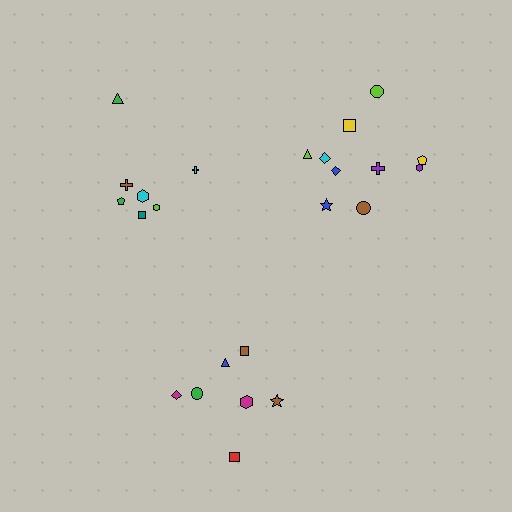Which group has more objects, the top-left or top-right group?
The top-right group.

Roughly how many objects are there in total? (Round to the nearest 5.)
Roughly 25 objects in total.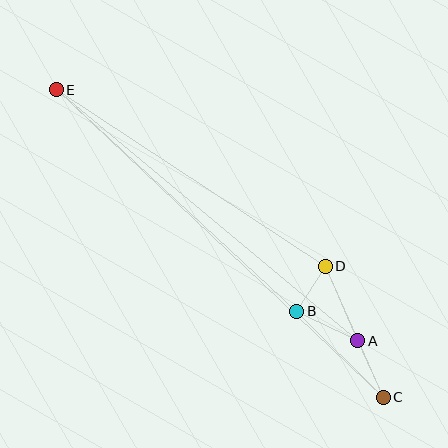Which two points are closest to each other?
Points B and D are closest to each other.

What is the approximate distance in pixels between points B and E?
The distance between B and E is approximately 327 pixels.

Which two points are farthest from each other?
Points C and E are farthest from each other.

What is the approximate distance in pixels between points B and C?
The distance between B and C is approximately 122 pixels.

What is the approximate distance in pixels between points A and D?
The distance between A and D is approximately 81 pixels.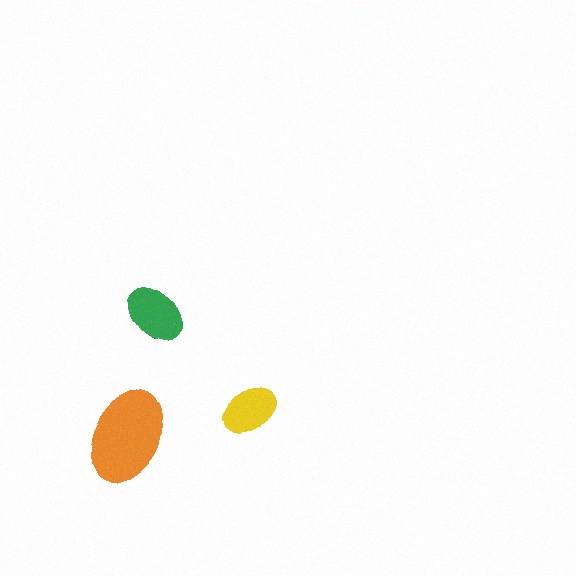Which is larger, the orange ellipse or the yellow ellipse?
The orange one.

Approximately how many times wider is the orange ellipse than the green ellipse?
About 1.5 times wider.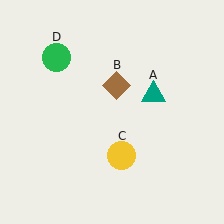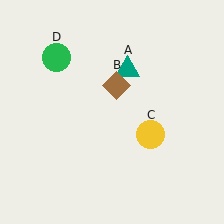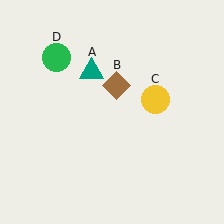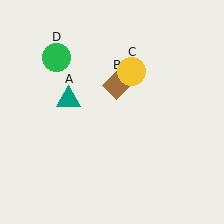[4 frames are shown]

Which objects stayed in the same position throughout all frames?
Brown diamond (object B) and green circle (object D) remained stationary.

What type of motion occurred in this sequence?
The teal triangle (object A), yellow circle (object C) rotated counterclockwise around the center of the scene.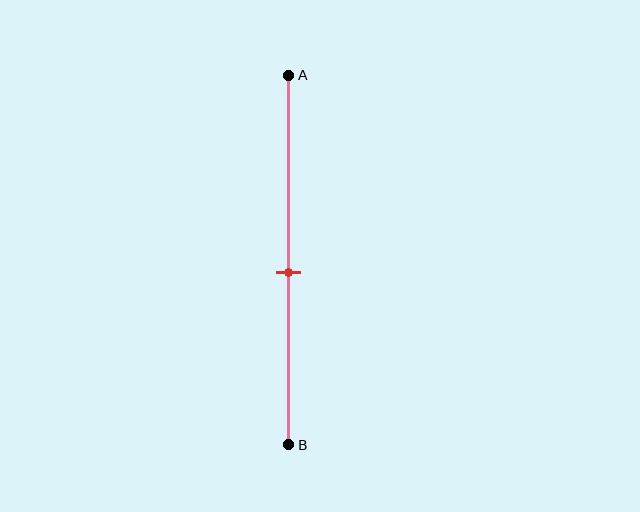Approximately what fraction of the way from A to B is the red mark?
The red mark is approximately 55% of the way from A to B.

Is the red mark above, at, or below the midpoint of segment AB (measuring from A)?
The red mark is below the midpoint of segment AB.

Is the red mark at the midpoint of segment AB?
No, the mark is at about 55% from A, not at the 50% midpoint.